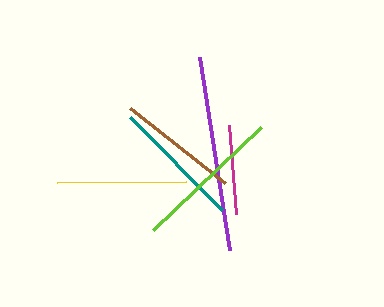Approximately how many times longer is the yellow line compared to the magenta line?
The yellow line is approximately 1.4 times the length of the magenta line.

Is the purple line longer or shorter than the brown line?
The purple line is longer than the brown line.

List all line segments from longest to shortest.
From longest to shortest: purple, lime, teal, yellow, brown, magenta.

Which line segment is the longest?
The purple line is the longest at approximately 196 pixels.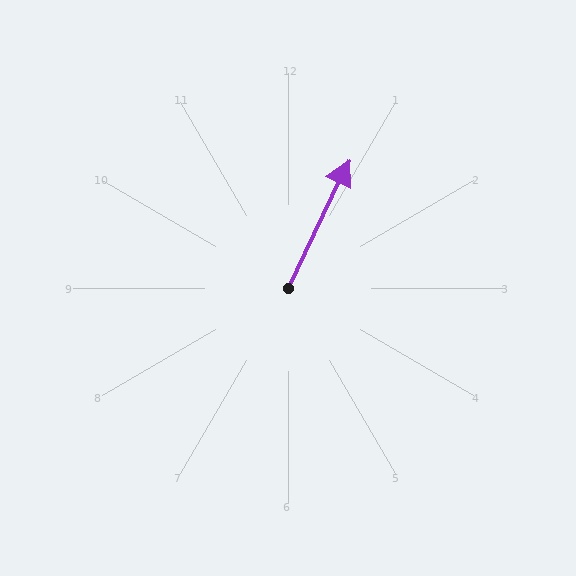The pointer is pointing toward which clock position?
Roughly 1 o'clock.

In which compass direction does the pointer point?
Northeast.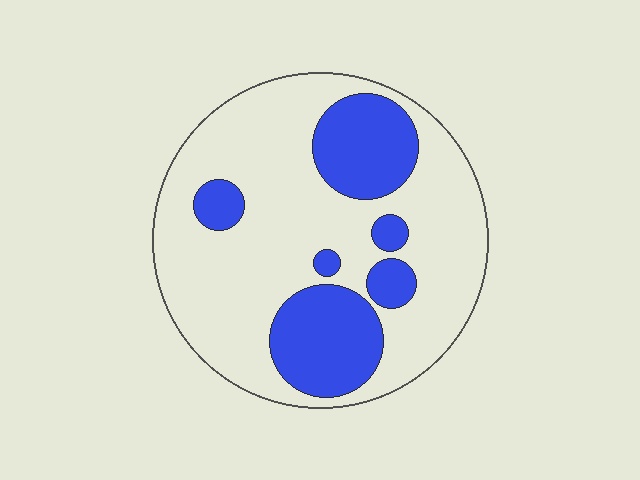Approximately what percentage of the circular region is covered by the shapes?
Approximately 30%.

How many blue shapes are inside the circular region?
6.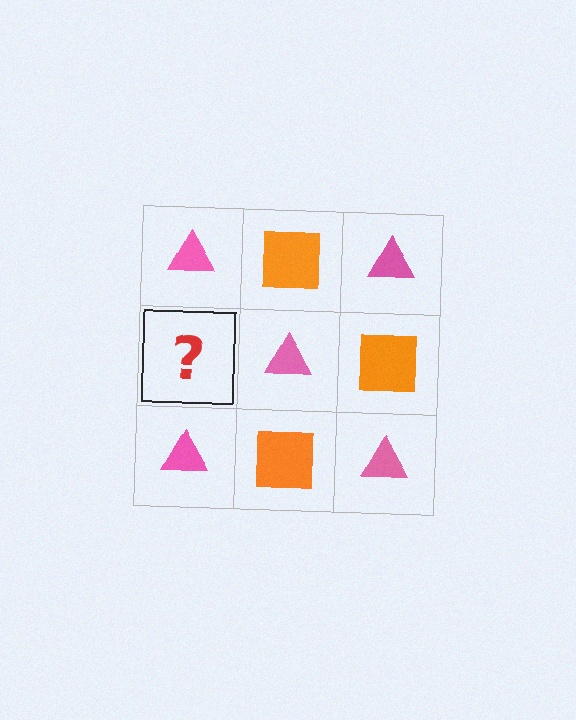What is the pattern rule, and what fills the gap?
The rule is that it alternates pink triangle and orange square in a checkerboard pattern. The gap should be filled with an orange square.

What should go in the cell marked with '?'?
The missing cell should contain an orange square.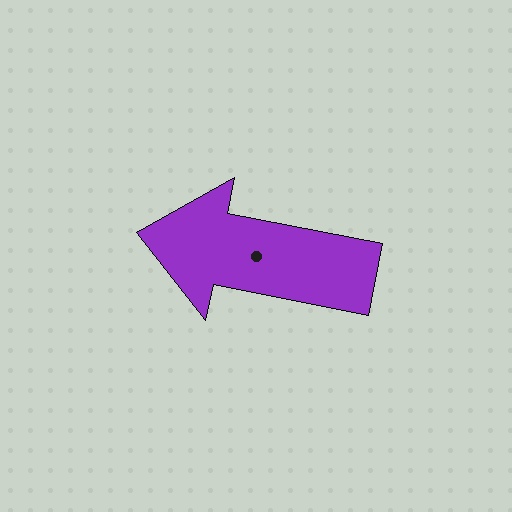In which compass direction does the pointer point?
West.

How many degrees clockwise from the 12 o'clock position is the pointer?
Approximately 281 degrees.